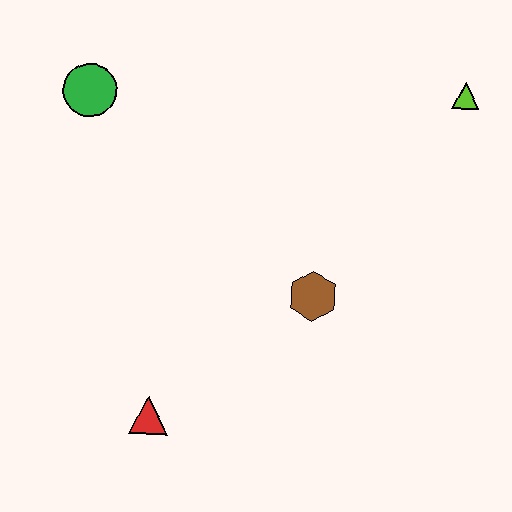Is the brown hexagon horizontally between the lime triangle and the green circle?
Yes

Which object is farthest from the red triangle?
The lime triangle is farthest from the red triangle.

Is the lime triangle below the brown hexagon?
No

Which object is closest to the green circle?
The brown hexagon is closest to the green circle.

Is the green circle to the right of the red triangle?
No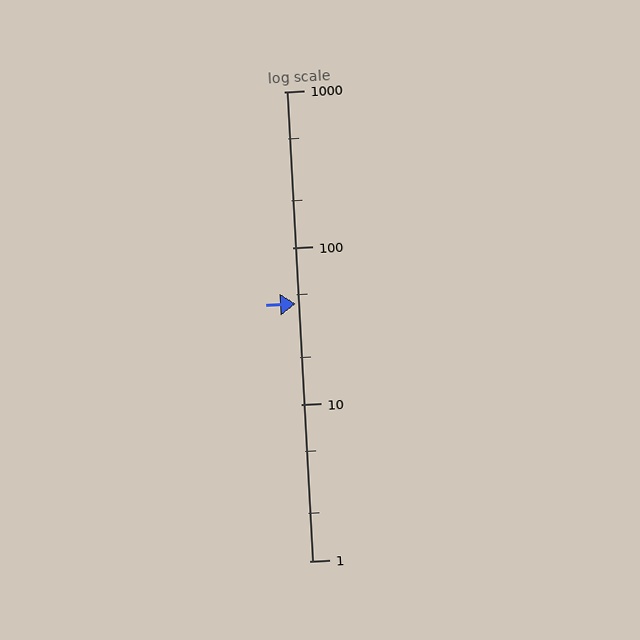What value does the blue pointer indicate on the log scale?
The pointer indicates approximately 44.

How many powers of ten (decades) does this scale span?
The scale spans 3 decades, from 1 to 1000.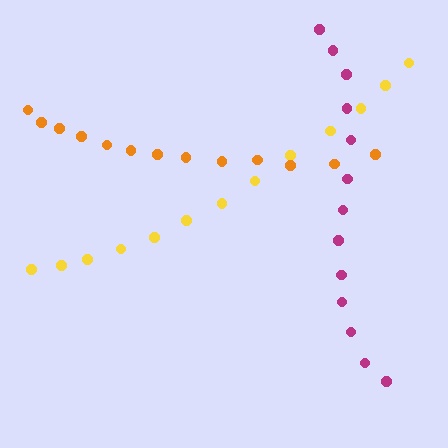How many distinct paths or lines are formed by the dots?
There are 3 distinct paths.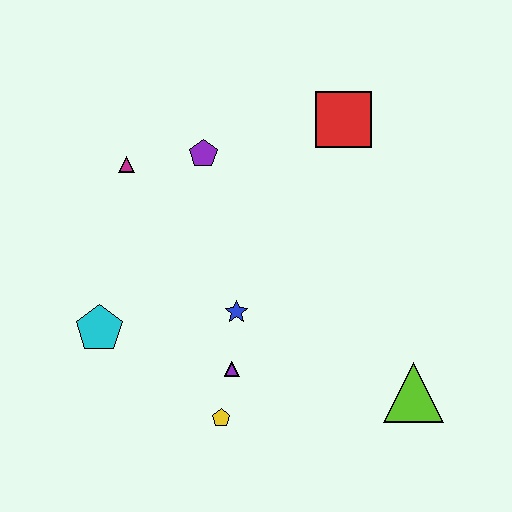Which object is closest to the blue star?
The purple triangle is closest to the blue star.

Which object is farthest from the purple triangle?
The red square is farthest from the purple triangle.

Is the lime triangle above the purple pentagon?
No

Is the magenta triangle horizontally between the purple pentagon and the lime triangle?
No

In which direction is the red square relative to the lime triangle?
The red square is above the lime triangle.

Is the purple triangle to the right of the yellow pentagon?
Yes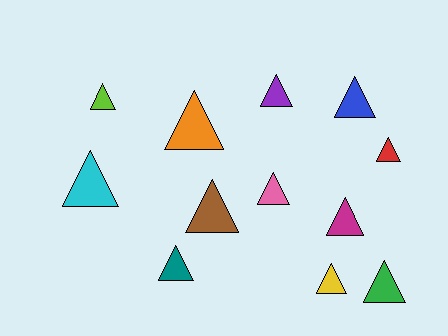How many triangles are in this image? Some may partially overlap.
There are 12 triangles.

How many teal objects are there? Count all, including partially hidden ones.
There is 1 teal object.